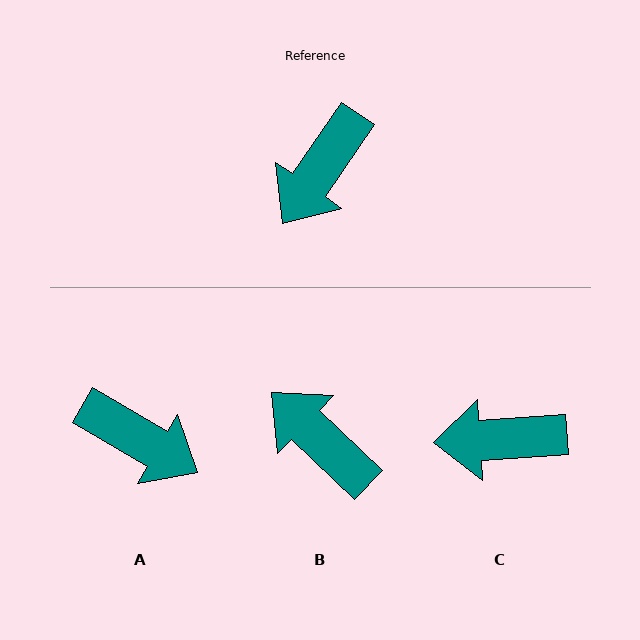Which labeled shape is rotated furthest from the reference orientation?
B, about 99 degrees away.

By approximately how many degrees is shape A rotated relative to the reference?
Approximately 94 degrees counter-clockwise.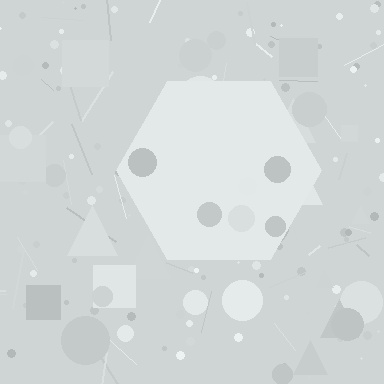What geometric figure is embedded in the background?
A hexagon is embedded in the background.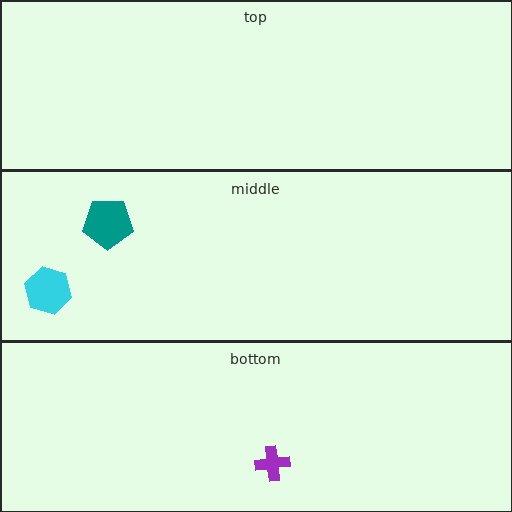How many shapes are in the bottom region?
1.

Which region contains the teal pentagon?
The middle region.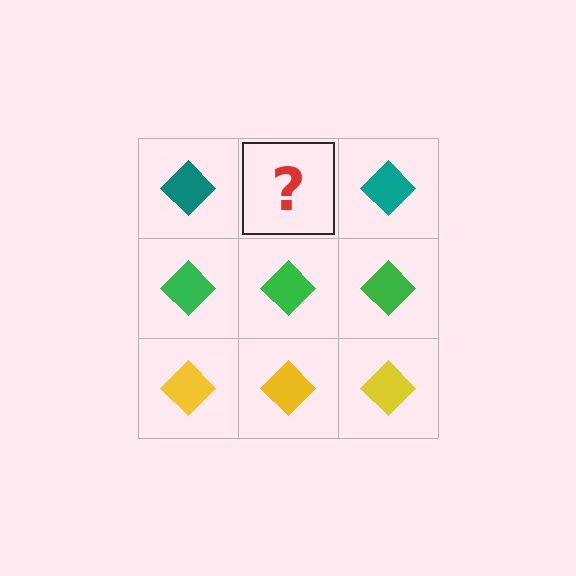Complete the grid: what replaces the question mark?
The question mark should be replaced with a teal diamond.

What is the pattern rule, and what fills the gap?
The rule is that each row has a consistent color. The gap should be filled with a teal diamond.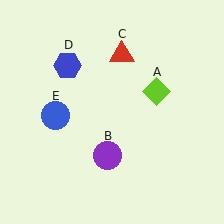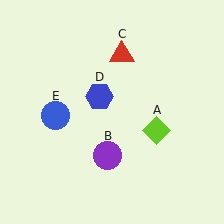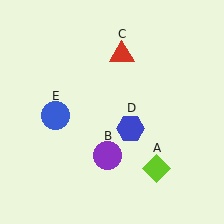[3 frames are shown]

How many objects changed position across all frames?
2 objects changed position: lime diamond (object A), blue hexagon (object D).